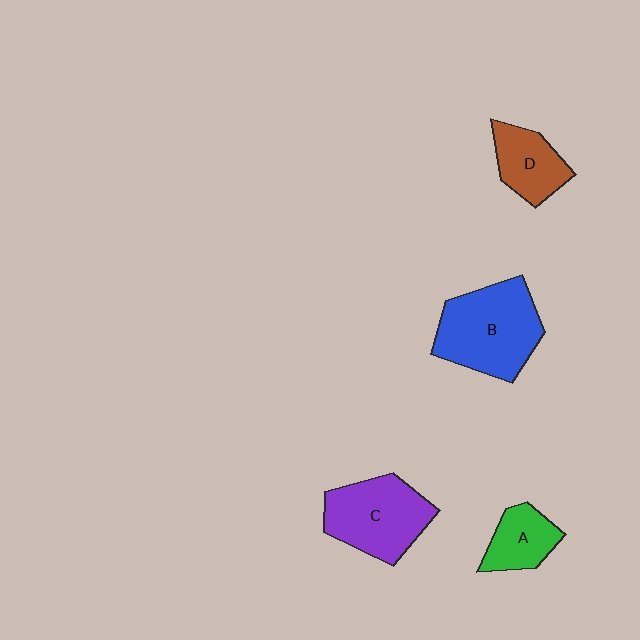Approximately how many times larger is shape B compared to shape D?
Approximately 1.8 times.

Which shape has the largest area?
Shape B (blue).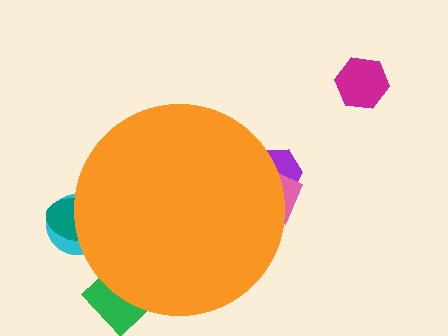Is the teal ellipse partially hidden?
Yes, the teal ellipse is partially hidden behind the orange circle.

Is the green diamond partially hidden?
Yes, the green diamond is partially hidden behind the orange circle.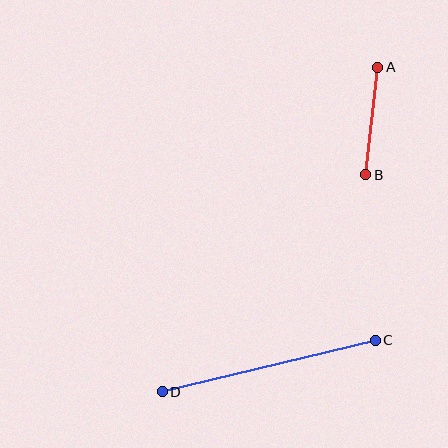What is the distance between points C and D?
The distance is approximately 219 pixels.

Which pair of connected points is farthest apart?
Points C and D are farthest apart.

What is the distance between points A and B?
The distance is approximately 108 pixels.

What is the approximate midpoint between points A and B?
The midpoint is at approximately (372, 121) pixels.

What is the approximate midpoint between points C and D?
The midpoint is at approximately (269, 366) pixels.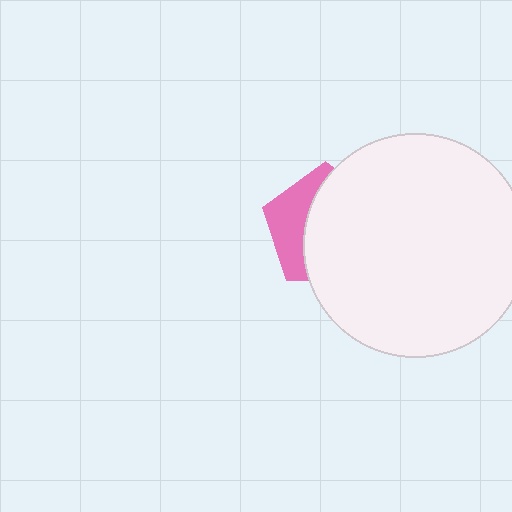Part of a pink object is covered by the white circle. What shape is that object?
It is a pentagon.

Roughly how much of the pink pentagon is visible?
A small part of it is visible (roughly 34%).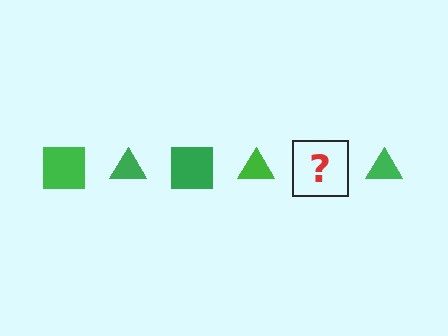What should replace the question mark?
The question mark should be replaced with a green square.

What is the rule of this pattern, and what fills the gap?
The rule is that the pattern cycles through square, triangle shapes in green. The gap should be filled with a green square.